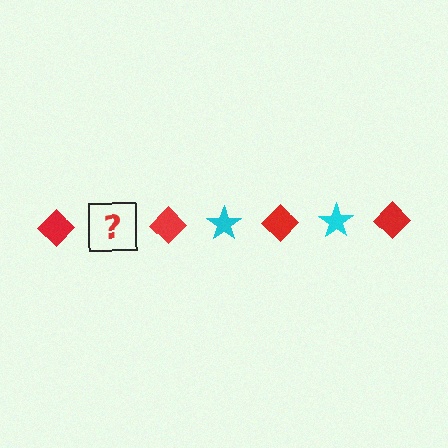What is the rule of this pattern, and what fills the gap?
The rule is that the pattern alternates between red diamond and cyan star. The gap should be filled with a cyan star.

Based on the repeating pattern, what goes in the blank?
The blank should be a cyan star.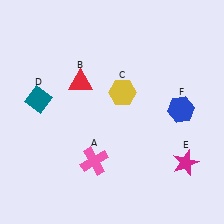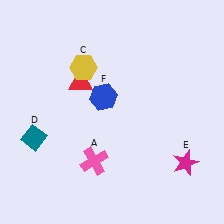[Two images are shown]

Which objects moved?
The objects that moved are: the yellow hexagon (C), the teal diamond (D), the blue hexagon (F).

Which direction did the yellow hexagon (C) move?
The yellow hexagon (C) moved left.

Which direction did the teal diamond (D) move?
The teal diamond (D) moved down.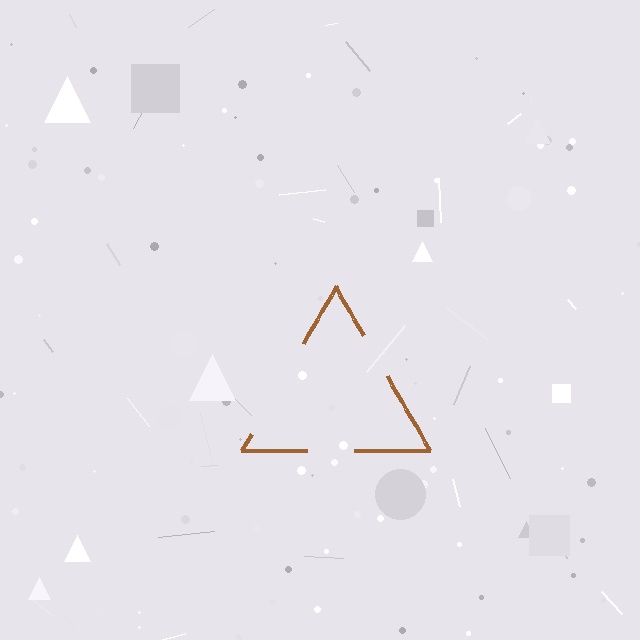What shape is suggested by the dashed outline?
The dashed outline suggests a triangle.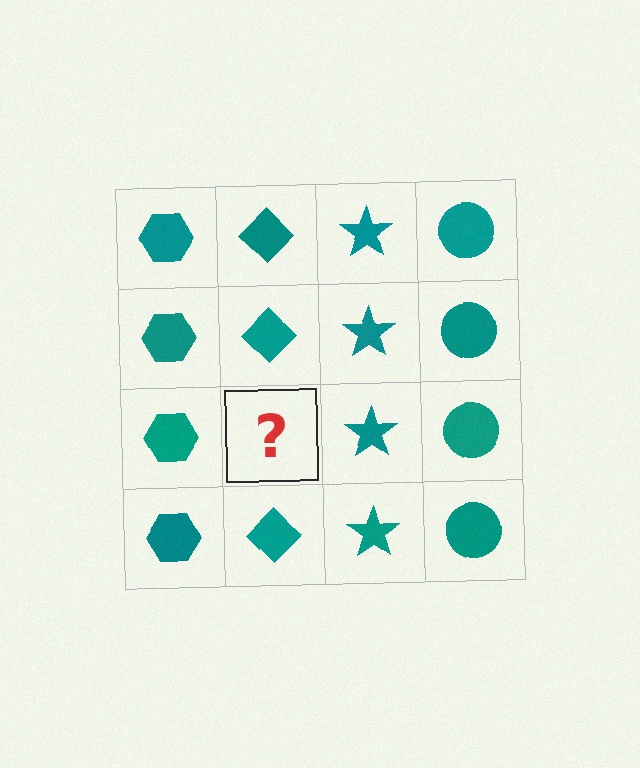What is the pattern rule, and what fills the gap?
The rule is that each column has a consistent shape. The gap should be filled with a teal diamond.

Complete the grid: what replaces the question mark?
The question mark should be replaced with a teal diamond.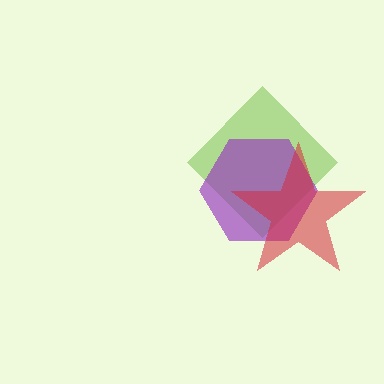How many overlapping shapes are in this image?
There are 3 overlapping shapes in the image.